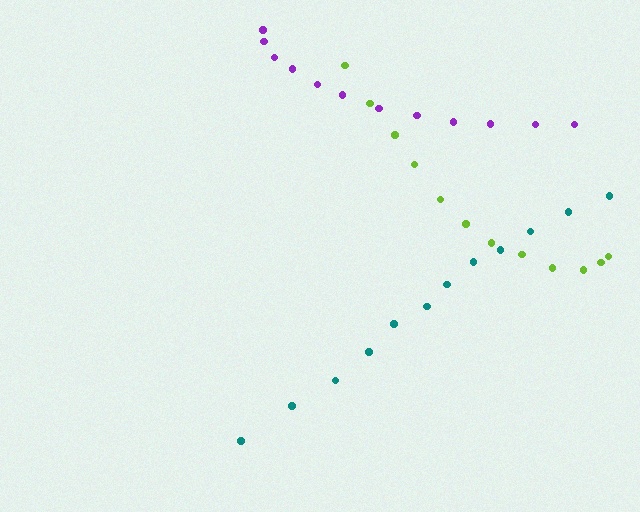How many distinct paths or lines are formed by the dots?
There are 3 distinct paths.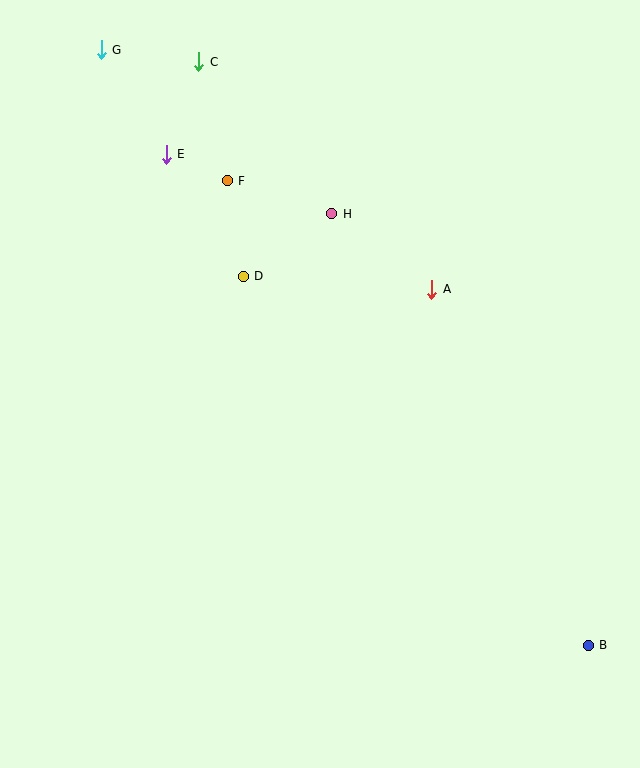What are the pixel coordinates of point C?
Point C is at (199, 62).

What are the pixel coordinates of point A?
Point A is at (432, 289).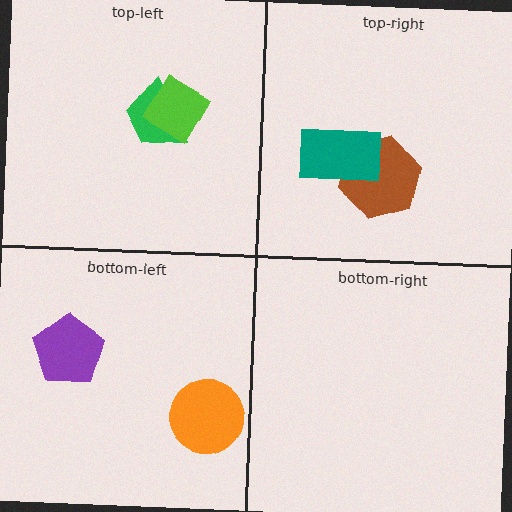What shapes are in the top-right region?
The brown hexagon, the teal rectangle.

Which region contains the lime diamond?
The top-left region.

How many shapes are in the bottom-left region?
2.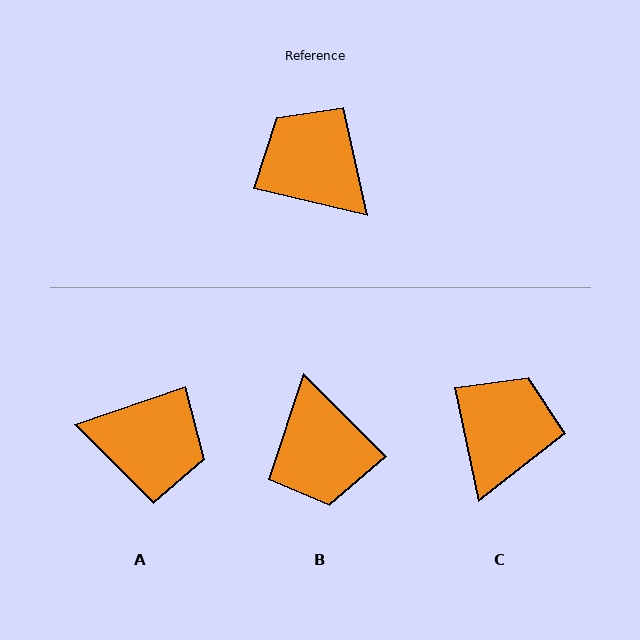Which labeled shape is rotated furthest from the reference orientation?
B, about 149 degrees away.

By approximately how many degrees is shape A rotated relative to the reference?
Approximately 147 degrees clockwise.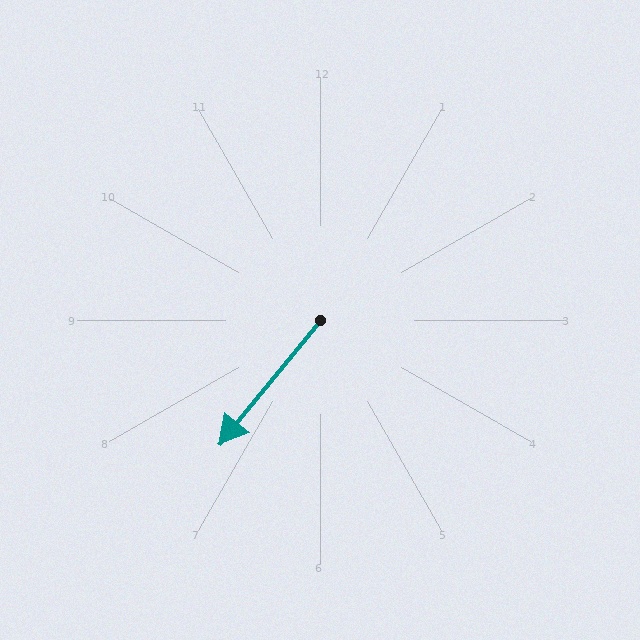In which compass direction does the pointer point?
Southwest.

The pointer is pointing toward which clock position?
Roughly 7 o'clock.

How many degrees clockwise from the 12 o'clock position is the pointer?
Approximately 219 degrees.